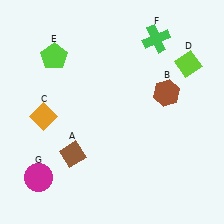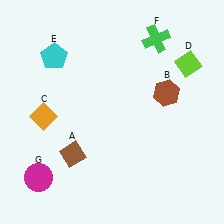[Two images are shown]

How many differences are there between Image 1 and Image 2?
There is 1 difference between the two images.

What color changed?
The pentagon (E) changed from lime in Image 1 to cyan in Image 2.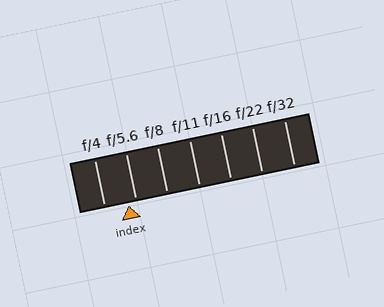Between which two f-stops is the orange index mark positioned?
The index mark is between f/4 and f/5.6.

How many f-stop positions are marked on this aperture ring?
There are 7 f-stop positions marked.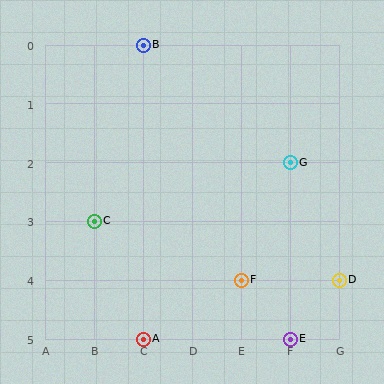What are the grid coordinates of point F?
Point F is at grid coordinates (E, 4).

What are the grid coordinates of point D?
Point D is at grid coordinates (G, 4).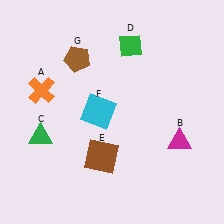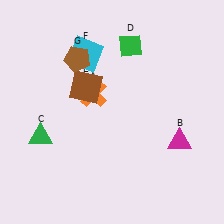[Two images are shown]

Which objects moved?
The objects that moved are: the orange cross (A), the brown square (E), the cyan square (F).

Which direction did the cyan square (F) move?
The cyan square (F) moved up.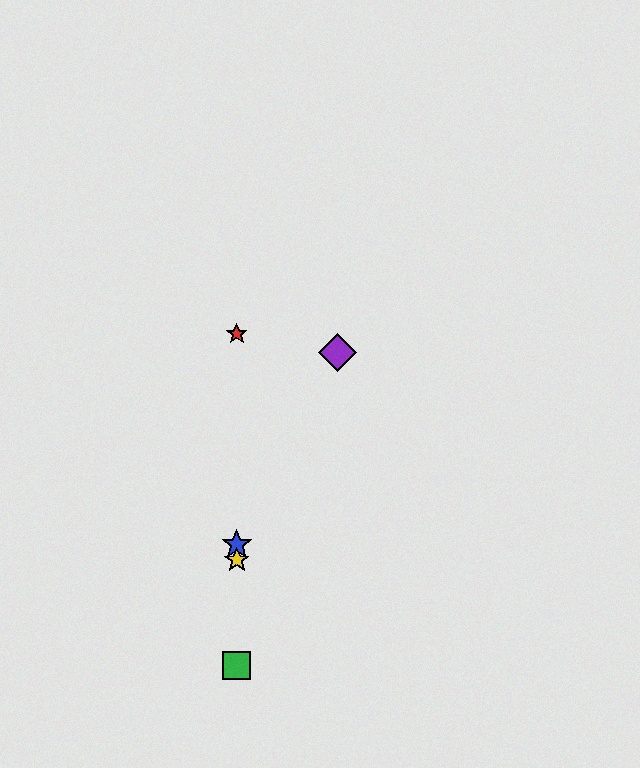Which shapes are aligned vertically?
The red star, the blue star, the green square, the yellow star are aligned vertically.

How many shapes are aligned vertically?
4 shapes (the red star, the blue star, the green square, the yellow star) are aligned vertically.